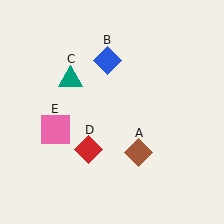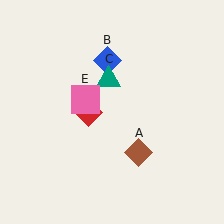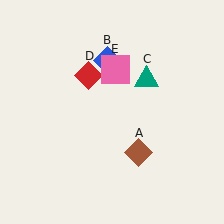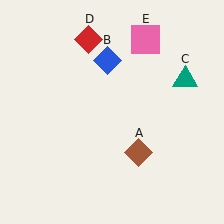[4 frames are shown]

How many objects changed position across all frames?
3 objects changed position: teal triangle (object C), red diamond (object D), pink square (object E).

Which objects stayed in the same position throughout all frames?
Brown diamond (object A) and blue diamond (object B) remained stationary.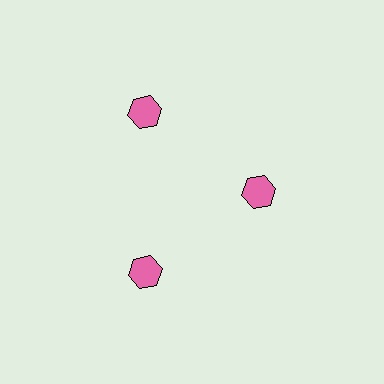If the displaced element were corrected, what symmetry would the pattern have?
It would have 3-fold rotational symmetry — the pattern would map onto itself every 120 degrees.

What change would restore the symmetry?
The symmetry would be restored by moving it outward, back onto the ring so that all 3 hexagons sit at equal angles and equal distance from the center.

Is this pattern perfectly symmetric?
No. The 3 pink hexagons are arranged in a ring, but one element near the 3 o'clock position is pulled inward toward the center, breaking the 3-fold rotational symmetry.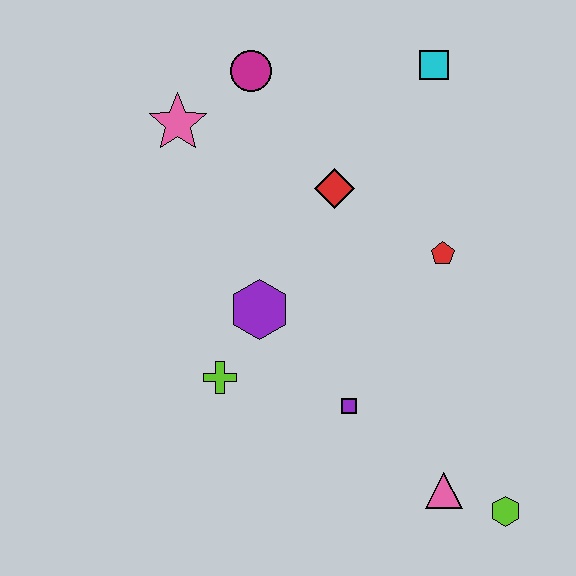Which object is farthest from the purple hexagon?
The lime hexagon is farthest from the purple hexagon.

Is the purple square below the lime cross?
Yes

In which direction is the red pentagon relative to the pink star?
The red pentagon is to the right of the pink star.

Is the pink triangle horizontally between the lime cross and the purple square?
No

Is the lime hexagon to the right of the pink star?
Yes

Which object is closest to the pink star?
The magenta circle is closest to the pink star.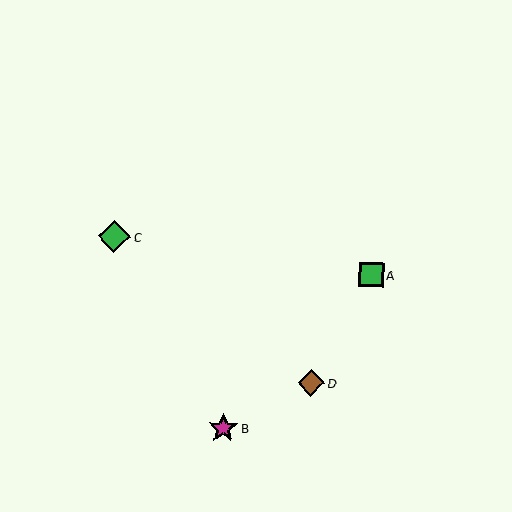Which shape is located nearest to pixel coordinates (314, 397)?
The brown diamond (labeled D) at (311, 383) is nearest to that location.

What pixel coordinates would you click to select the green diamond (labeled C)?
Click at (114, 237) to select the green diamond C.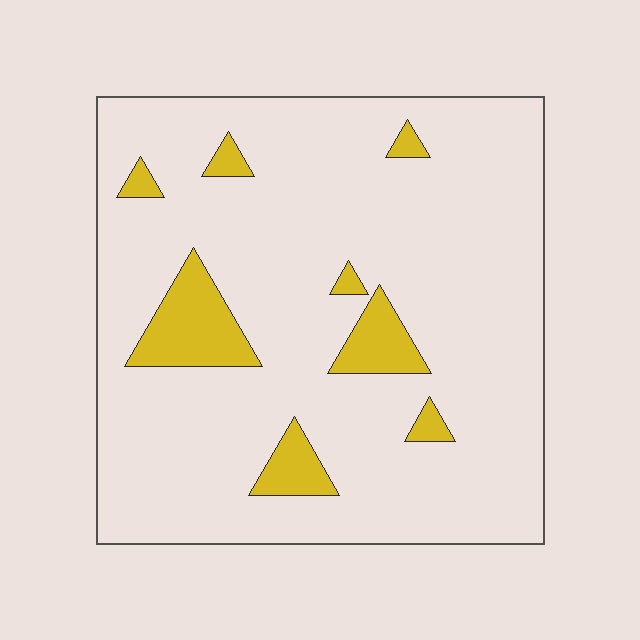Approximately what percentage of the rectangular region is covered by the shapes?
Approximately 10%.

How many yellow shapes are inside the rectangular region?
8.